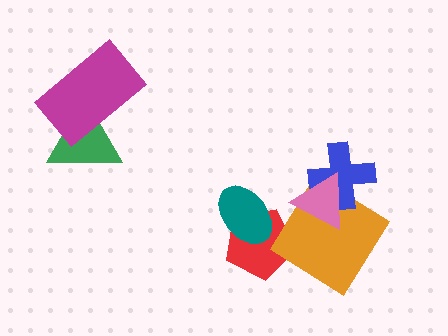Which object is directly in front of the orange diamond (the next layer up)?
The blue cross is directly in front of the orange diamond.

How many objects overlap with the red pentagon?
2 objects overlap with the red pentagon.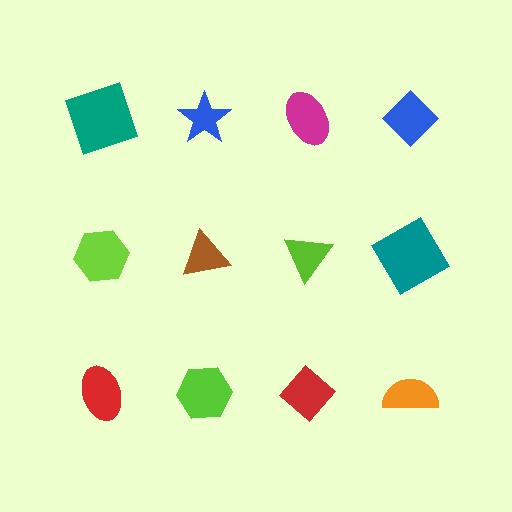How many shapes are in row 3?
4 shapes.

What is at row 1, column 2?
A blue star.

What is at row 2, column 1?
A lime hexagon.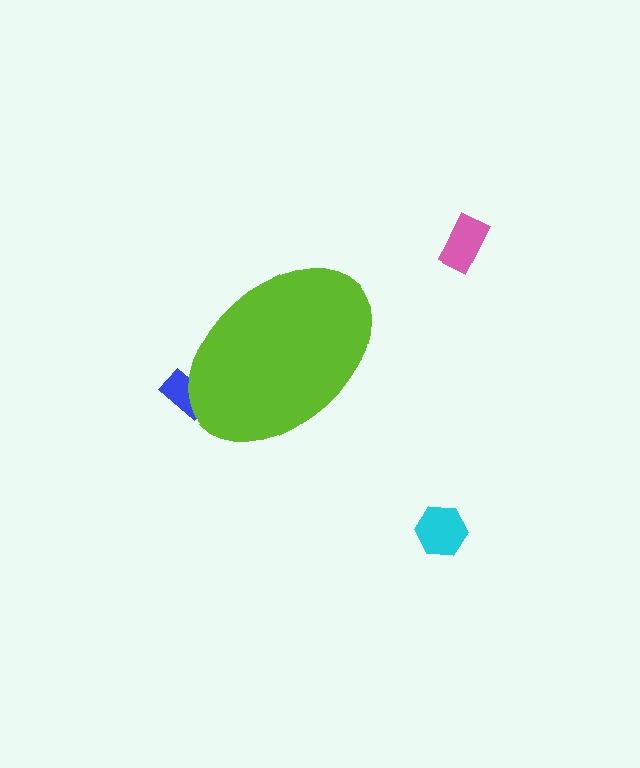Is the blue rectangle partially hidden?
Yes, the blue rectangle is partially hidden behind the lime ellipse.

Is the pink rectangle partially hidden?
No, the pink rectangle is fully visible.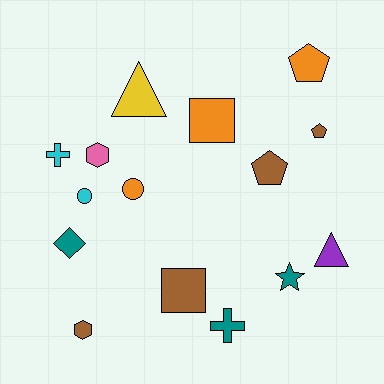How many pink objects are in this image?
There is 1 pink object.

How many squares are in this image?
There are 2 squares.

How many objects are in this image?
There are 15 objects.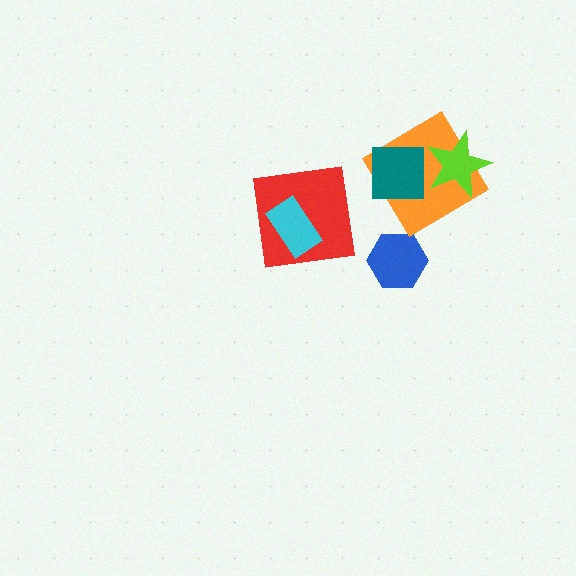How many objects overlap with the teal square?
1 object overlaps with the teal square.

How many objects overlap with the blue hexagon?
0 objects overlap with the blue hexagon.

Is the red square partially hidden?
Yes, it is partially covered by another shape.